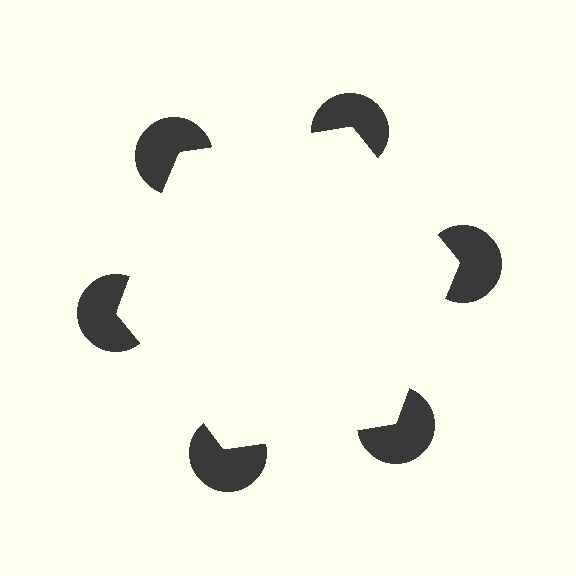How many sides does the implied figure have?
6 sides.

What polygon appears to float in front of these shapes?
An illusory hexagon — its edges are inferred from the aligned wedge cuts in the pac-man discs, not physically drawn.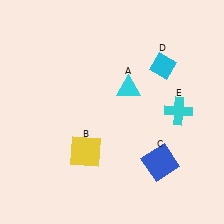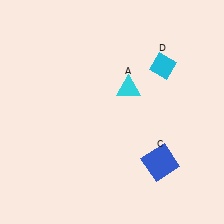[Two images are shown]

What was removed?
The yellow square (B), the cyan cross (E) were removed in Image 2.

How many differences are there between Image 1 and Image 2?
There are 2 differences between the two images.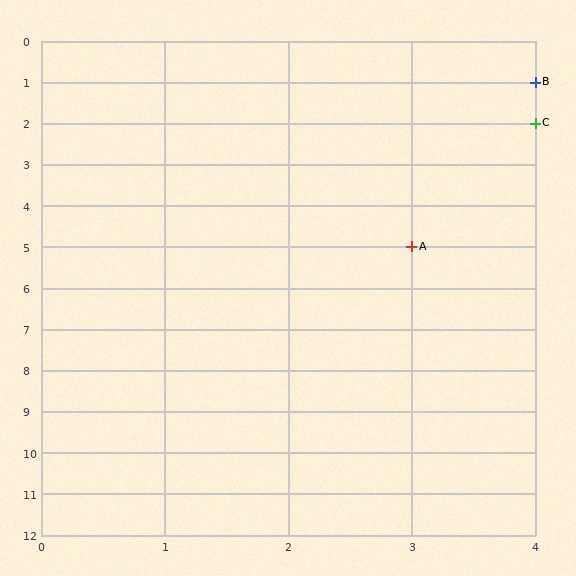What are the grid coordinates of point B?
Point B is at grid coordinates (4, 1).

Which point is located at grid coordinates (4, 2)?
Point C is at (4, 2).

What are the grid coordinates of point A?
Point A is at grid coordinates (3, 5).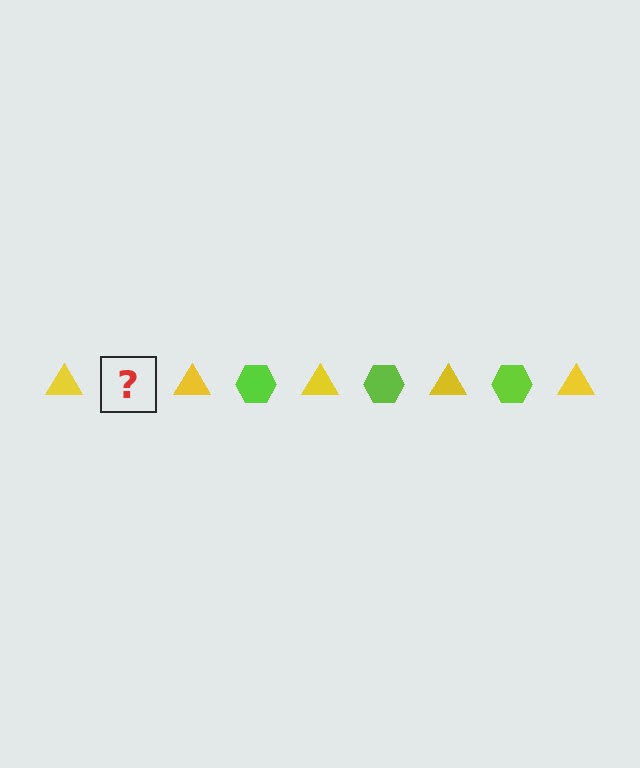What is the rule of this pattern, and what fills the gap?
The rule is that the pattern alternates between yellow triangle and lime hexagon. The gap should be filled with a lime hexagon.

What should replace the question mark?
The question mark should be replaced with a lime hexagon.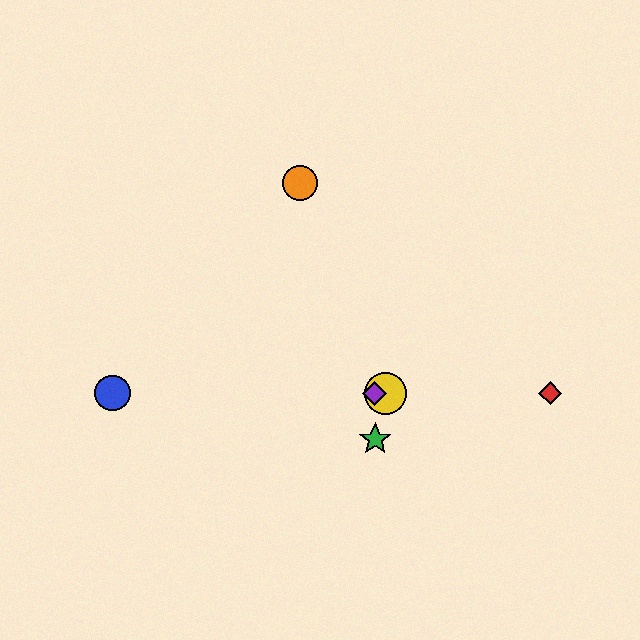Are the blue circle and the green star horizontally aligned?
No, the blue circle is at y≈393 and the green star is at y≈439.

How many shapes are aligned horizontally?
4 shapes (the red diamond, the blue circle, the yellow circle, the purple diamond) are aligned horizontally.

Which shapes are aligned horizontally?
The red diamond, the blue circle, the yellow circle, the purple diamond are aligned horizontally.